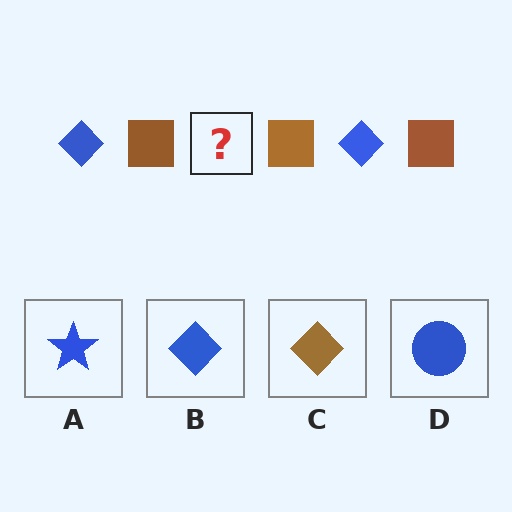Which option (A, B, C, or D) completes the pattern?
B.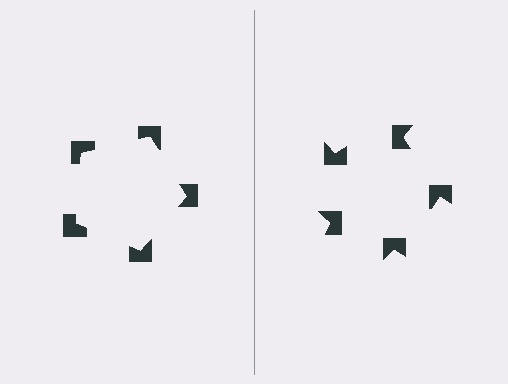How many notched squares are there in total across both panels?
10 — 5 on each side.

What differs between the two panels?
The notched squares are positioned identically on both sides; only the wedge orientations differ. On the left they align to a pentagon; on the right they are misaligned.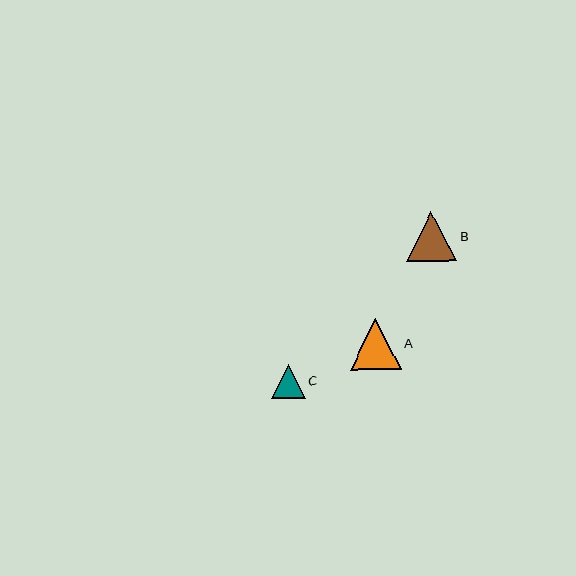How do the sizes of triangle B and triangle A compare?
Triangle B and triangle A are approximately the same size.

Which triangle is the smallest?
Triangle C is the smallest with a size of approximately 34 pixels.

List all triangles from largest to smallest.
From largest to smallest: B, A, C.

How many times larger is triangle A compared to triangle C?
Triangle A is approximately 1.5 times the size of triangle C.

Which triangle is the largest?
Triangle B is the largest with a size of approximately 51 pixels.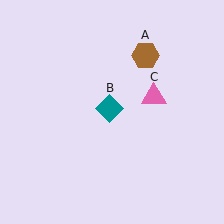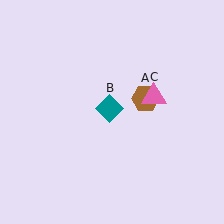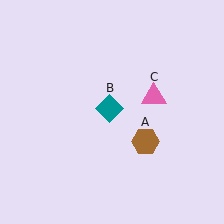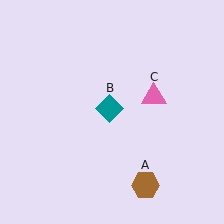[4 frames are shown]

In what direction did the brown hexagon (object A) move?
The brown hexagon (object A) moved down.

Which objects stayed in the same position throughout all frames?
Teal diamond (object B) and pink triangle (object C) remained stationary.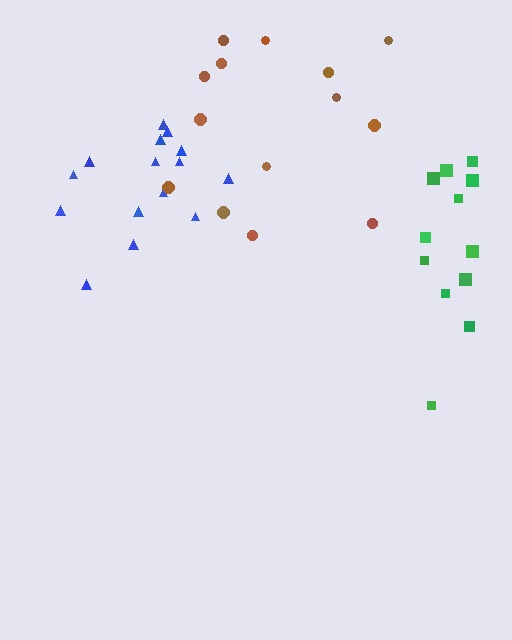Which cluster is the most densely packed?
Blue.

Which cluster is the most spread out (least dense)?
Green.